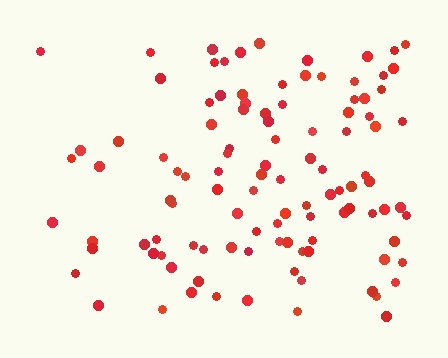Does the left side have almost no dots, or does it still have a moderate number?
Still a moderate number, just noticeably fewer than the right.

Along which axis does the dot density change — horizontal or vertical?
Horizontal.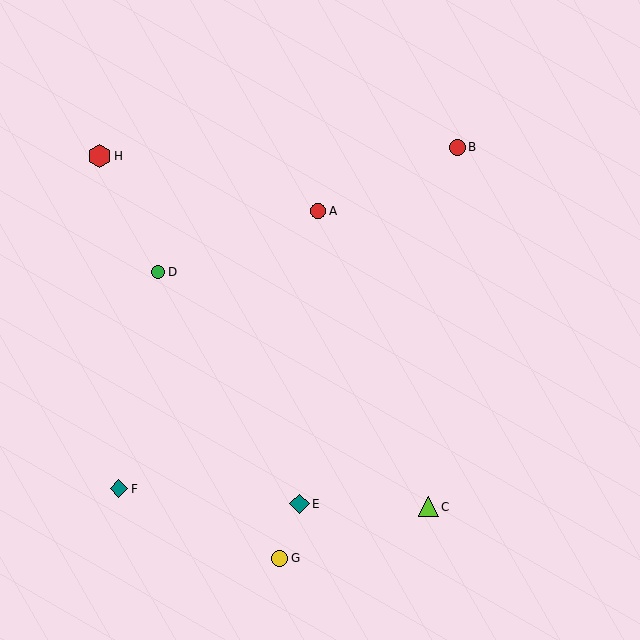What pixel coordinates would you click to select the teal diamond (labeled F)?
Click at (119, 489) to select the teal diamond F.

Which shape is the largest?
The red hexagon (labeled H) is the largest.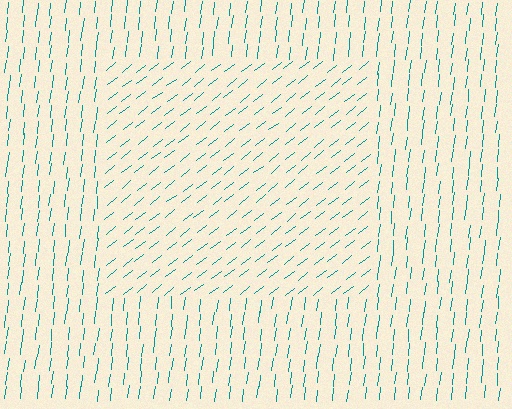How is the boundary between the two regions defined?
The boundary is defined purely by a change in line orientation (approximately 45 degrees difference). All lines are the same color and thickness.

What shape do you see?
I see a rectangle.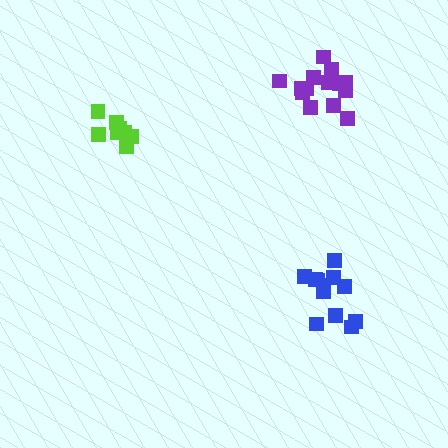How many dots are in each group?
Group 1: 9 dots, Group 2: 14 dots, Group 3: 13 dots (36 total).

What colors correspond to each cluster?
The clusters are colored: lime, purple, blue.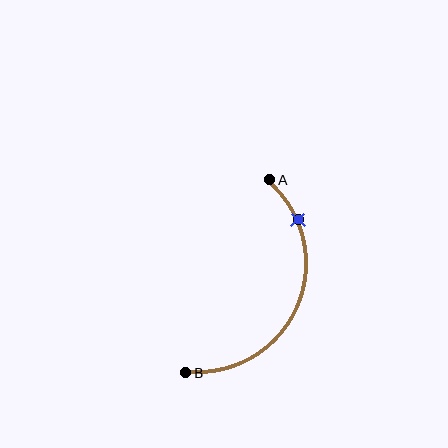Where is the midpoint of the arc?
The arc midpoint is the point on the curve farthest from the straight line joining A and B. It sits to the right of that line.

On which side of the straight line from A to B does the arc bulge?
The arc bulges to the right of the straight line connecting A and B.